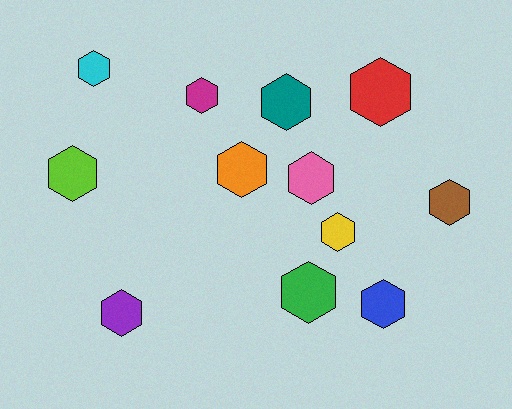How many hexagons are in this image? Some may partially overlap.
There are 12 hexagons.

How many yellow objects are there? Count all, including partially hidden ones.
There is 1 yellow object.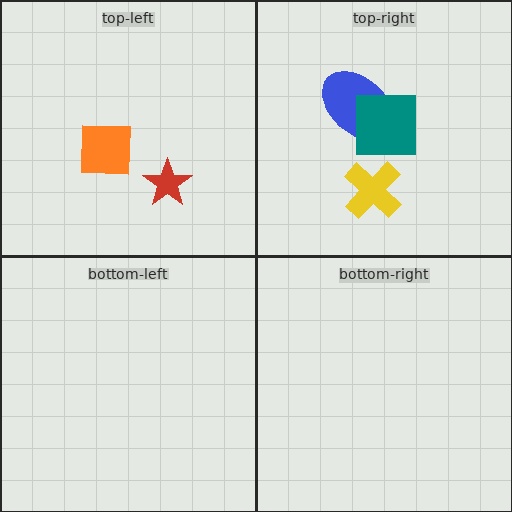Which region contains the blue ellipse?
The top-right region.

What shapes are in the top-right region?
The blue ellipse, the yellow cross, the teal square.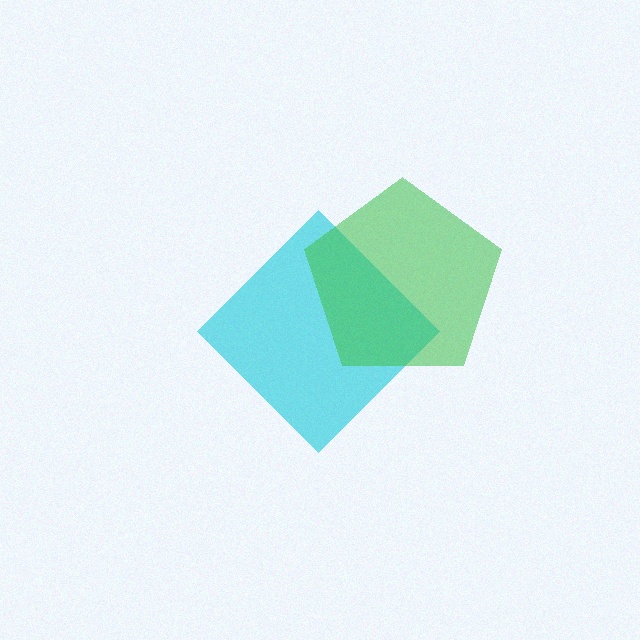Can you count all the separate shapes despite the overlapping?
Yes, there are 2 separate shapes.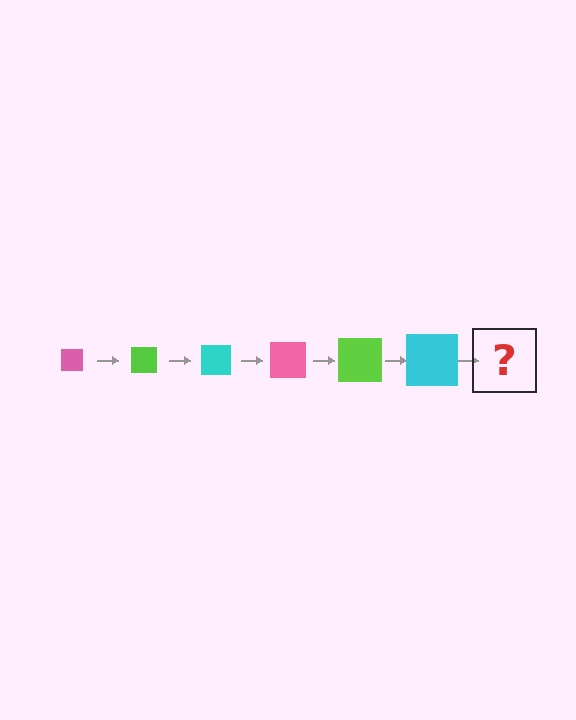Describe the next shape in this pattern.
It should be a pink square, larger than the previous one.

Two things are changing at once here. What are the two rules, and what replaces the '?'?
The two rules are that the square grows larger each step and the color cycles through pink, lime, and cyan. The '?' should be a pink square, larger than the previous one.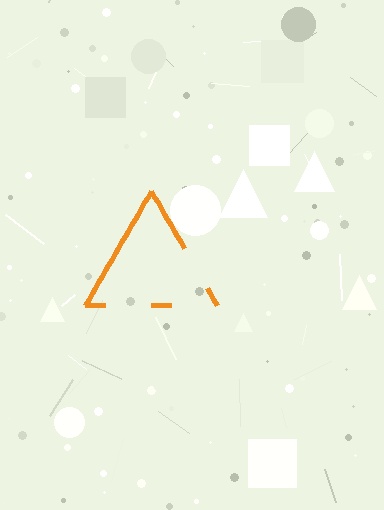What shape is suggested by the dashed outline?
The dashed outline suggests a triangle.